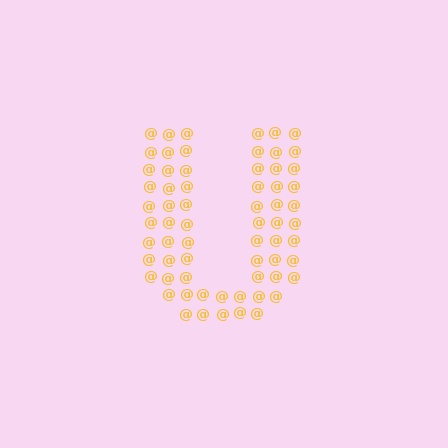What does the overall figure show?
The overall figure shows the letter U.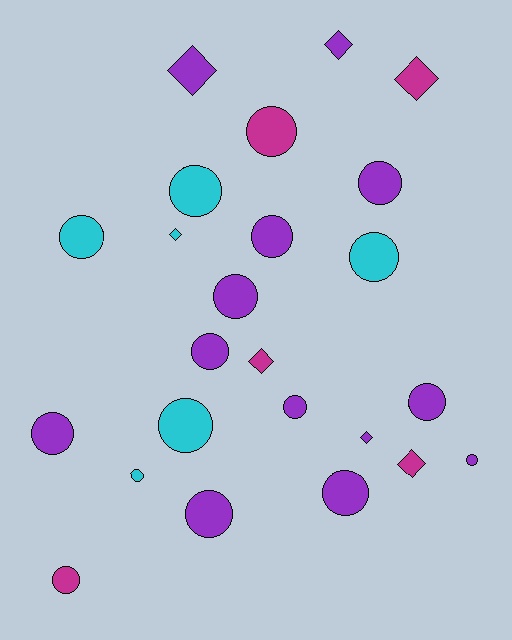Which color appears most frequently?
Purple, with 13 objects.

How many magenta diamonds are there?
There are 3 magenta diamonds.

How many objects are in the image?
There are 24 objects.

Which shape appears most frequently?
Circle, with 17 objects.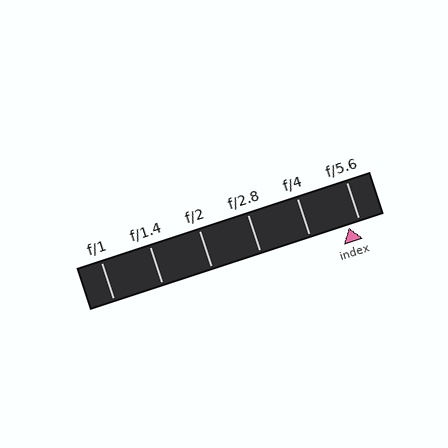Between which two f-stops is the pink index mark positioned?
The index mark is between f/4 and f/5.6.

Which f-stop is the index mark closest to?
The index mark is closest to f/5.6.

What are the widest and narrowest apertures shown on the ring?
The widest aperture shown is f/1 and the narrowest is f/5.6.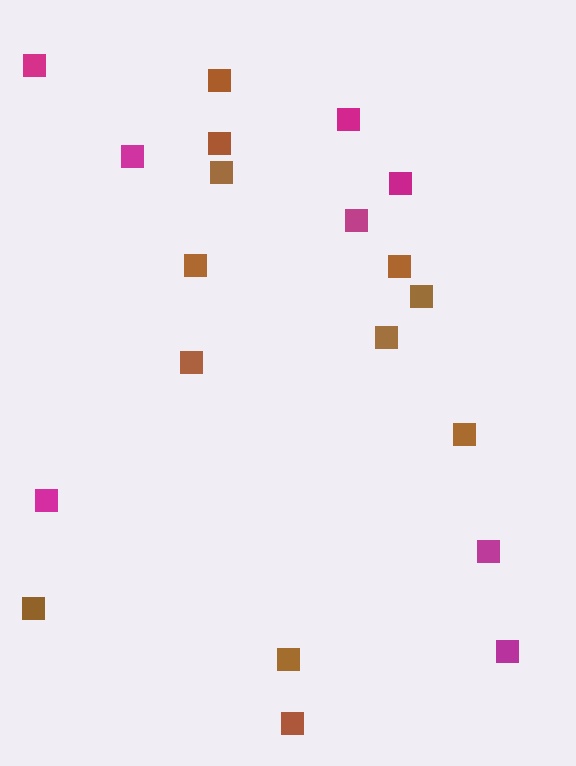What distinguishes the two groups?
There are 2 groups: one group of brown squares (12) and one group of magenta squares (8).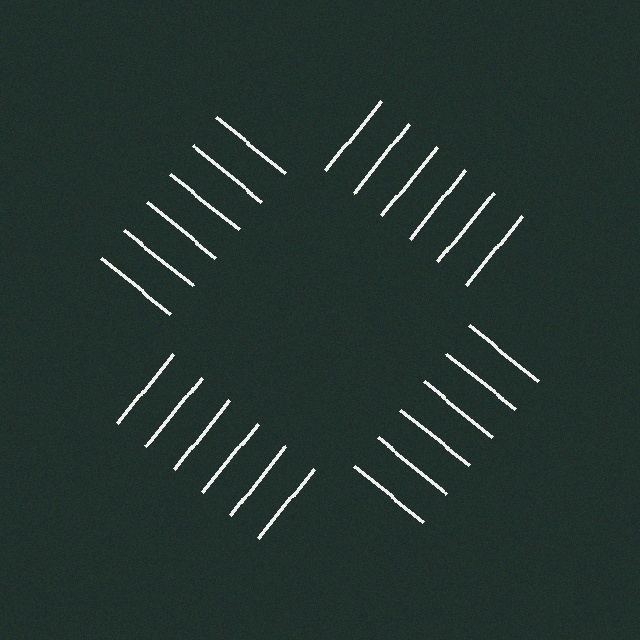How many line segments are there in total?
24 — 6 along each of the 4 edges.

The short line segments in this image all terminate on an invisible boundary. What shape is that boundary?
An illusory square — the line segments terminate on its edges but no continuous stroke is drawn.